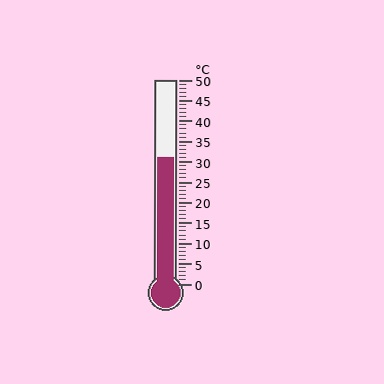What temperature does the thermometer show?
The thermometer shows approximately 31°C.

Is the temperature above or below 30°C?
The temperature is above 30°C.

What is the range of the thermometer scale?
The thermometer scale ranges from 0°C to 50°C.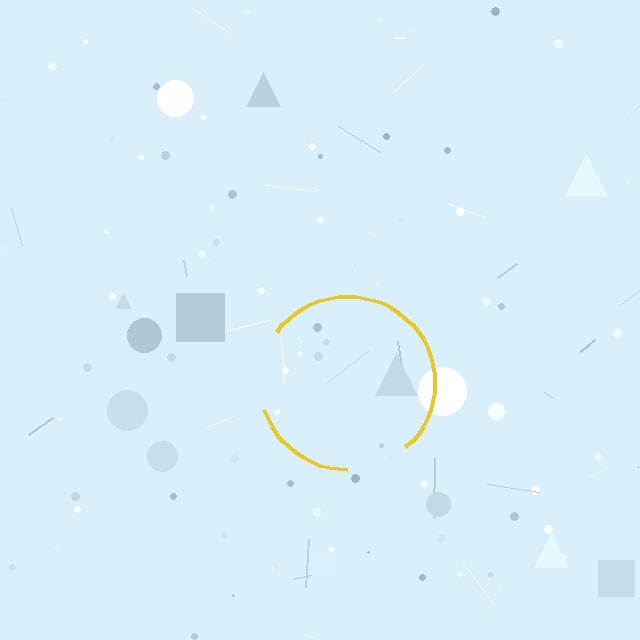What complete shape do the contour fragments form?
The contour fragments form a circle.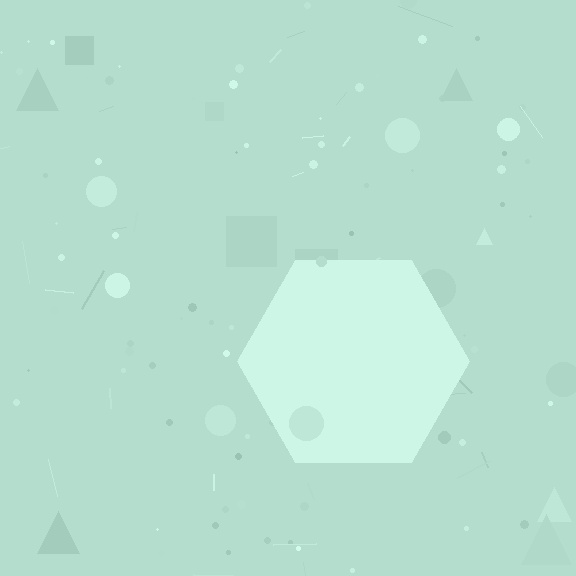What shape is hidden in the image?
A hexagon is hidden in the image.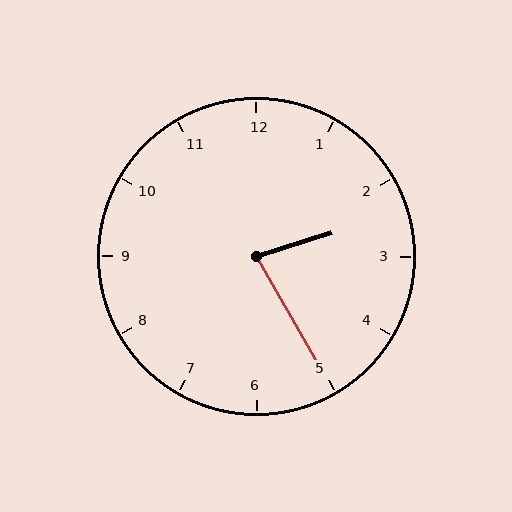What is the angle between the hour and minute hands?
Approximately 78 degrees.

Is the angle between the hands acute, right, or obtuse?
It is acute.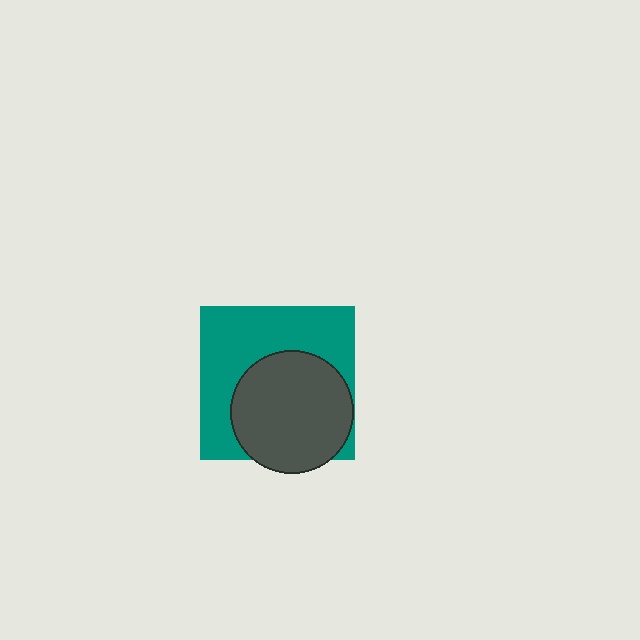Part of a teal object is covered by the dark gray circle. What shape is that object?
It is a square.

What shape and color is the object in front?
The object in front is a dark gray circle.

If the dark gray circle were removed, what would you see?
You would see the complete teal square.